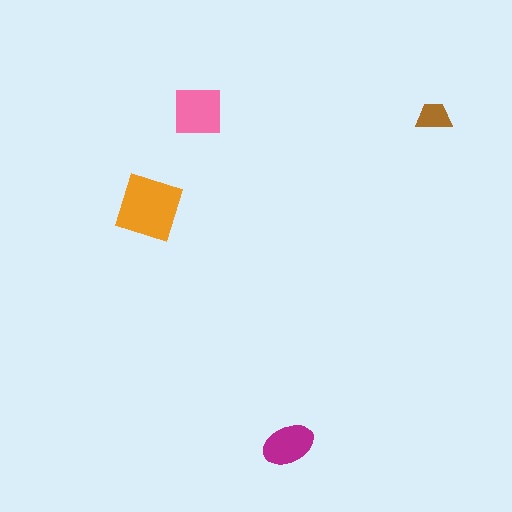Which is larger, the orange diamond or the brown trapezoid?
The orange diamond.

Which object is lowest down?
The magenta ellipse is bottommost.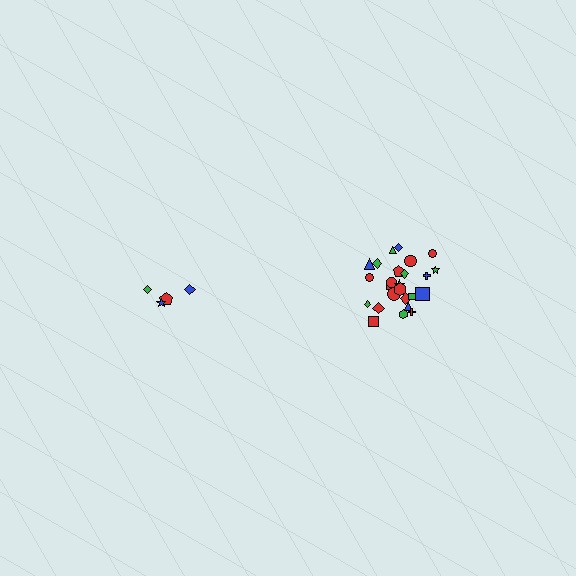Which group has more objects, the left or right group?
The right group.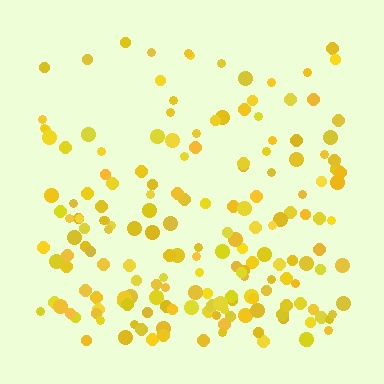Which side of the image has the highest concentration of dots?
The bottom.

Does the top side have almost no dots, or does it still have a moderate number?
Still a moderate number, just noticeably fewer than the bottom.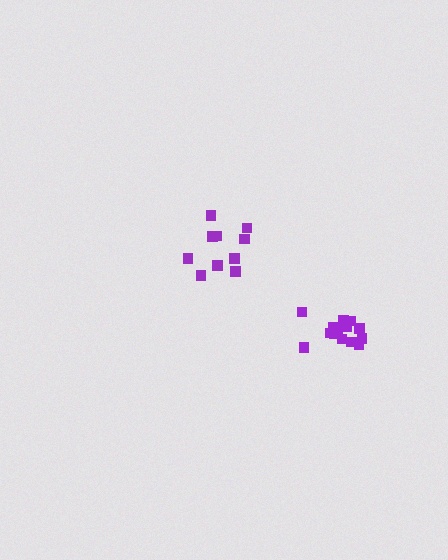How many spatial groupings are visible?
There are 2 spatial groupings.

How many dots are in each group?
Group 1: 10 dots, Group 2: 14 dots (24 total).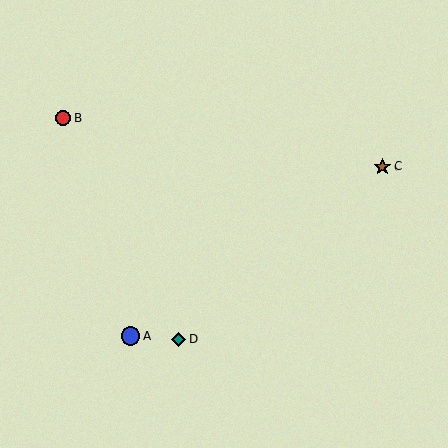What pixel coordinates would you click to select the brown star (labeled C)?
Click at (382, 167) to select the brown star C.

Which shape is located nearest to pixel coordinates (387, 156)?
The brown star (labeled C) at (382, 167) is nearest to that location.